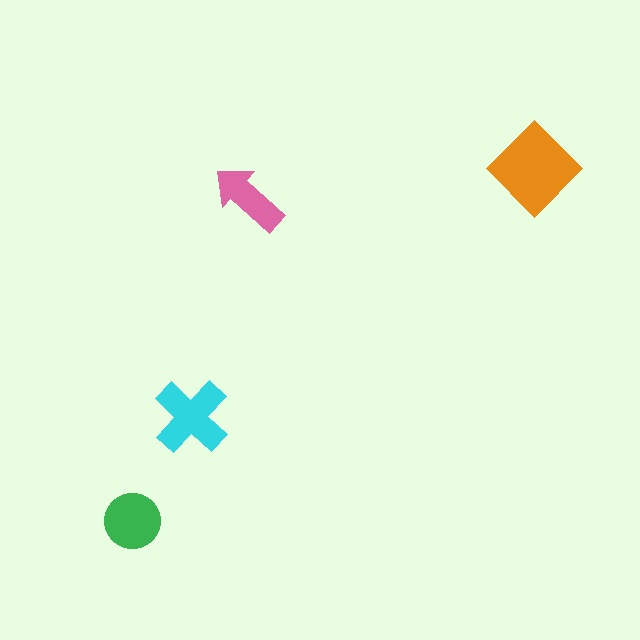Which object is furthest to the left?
The green circle is leftmost.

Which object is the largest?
The orange diamond.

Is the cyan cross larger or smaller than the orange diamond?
Smaller.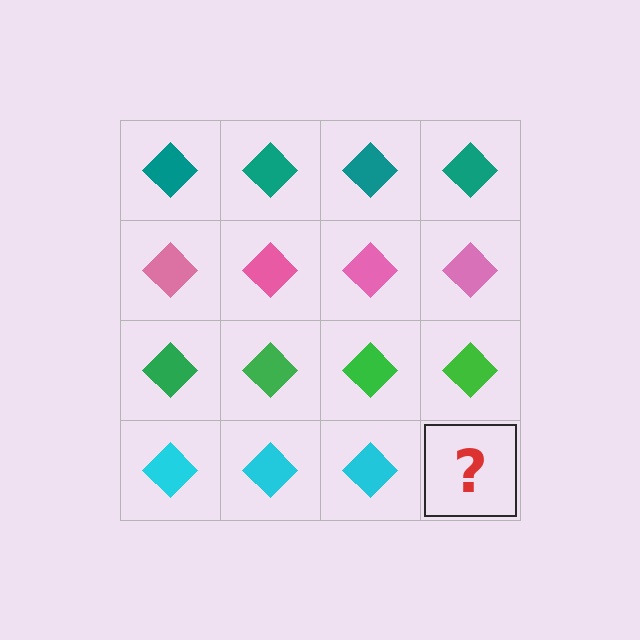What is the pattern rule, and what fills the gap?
The rule is that each row has a consistent color. The gap should be filled with a cyan diamond.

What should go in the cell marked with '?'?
The missing cell should contain a cyan diamond.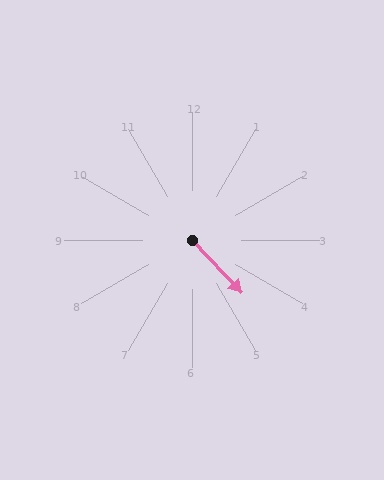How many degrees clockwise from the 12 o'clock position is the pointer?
Approximately 137 degrees.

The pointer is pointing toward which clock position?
Roughly 5 o'clock.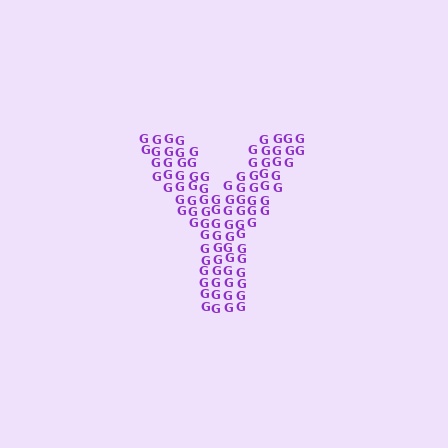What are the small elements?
The small elements are letter G's.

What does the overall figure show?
The overall figure shows the letter Y.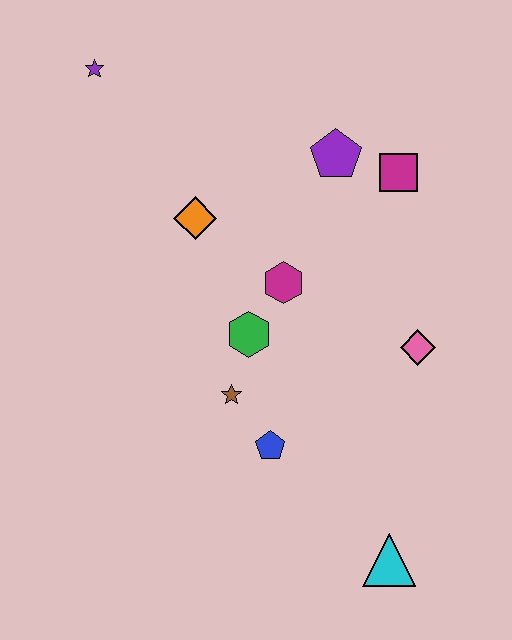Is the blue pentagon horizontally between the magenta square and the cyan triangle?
No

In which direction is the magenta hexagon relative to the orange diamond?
The magenta hexagon is to the right of the orange diamond.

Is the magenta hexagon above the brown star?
Yes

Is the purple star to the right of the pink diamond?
No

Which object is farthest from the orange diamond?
The cyan triangle is farthest from the orange diamond.